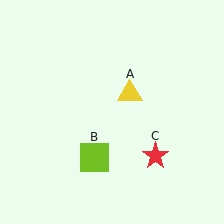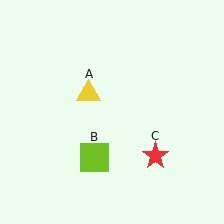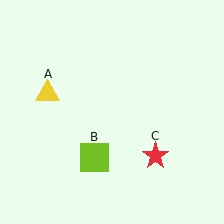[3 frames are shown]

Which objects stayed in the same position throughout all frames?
Lime square (object B) and red star (object C) remained stationary.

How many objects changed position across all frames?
1 object changed position: yellow triangle (object A).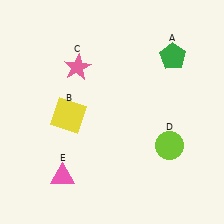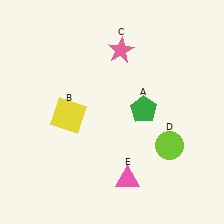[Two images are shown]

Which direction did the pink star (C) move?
The pink star (C) moved right.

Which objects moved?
The objects that moved are: the green pentagon (A), the pink star (C), the pink triangle (E).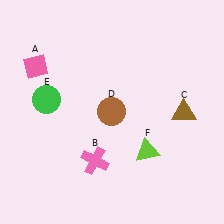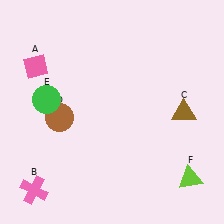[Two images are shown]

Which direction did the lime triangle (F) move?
The lime triangle (F) moved right.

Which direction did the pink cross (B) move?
The pink cross (B) moved left.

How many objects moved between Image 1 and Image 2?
3 objects moved between the two images.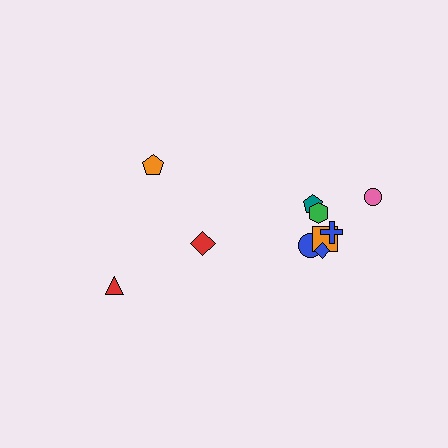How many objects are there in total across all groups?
There are 10 objects.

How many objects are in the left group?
There are 3 objects.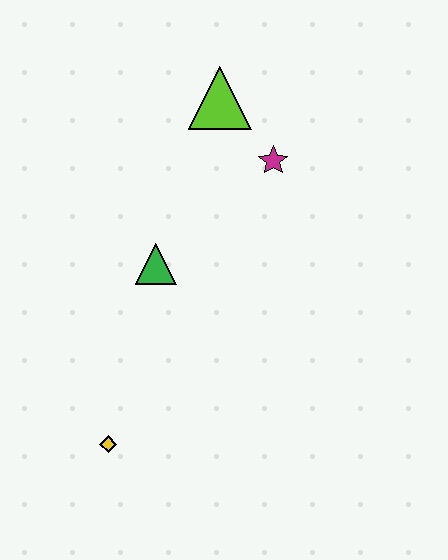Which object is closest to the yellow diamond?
The green triangle is closest to the yellow diamond.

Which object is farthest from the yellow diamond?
The lime triangle is farthest from the yellow diamond.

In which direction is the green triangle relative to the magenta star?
The green triangle is to the left of the magenta star.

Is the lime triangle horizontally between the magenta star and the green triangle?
Yes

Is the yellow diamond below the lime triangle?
Yes